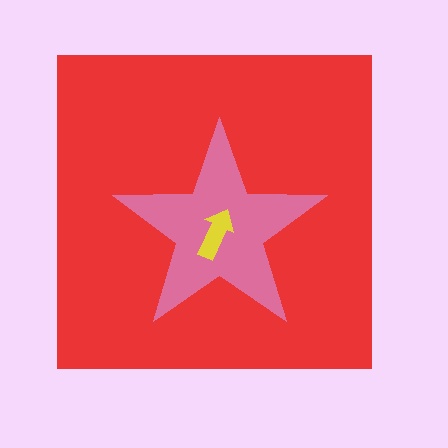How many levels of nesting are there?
3.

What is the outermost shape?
The red square.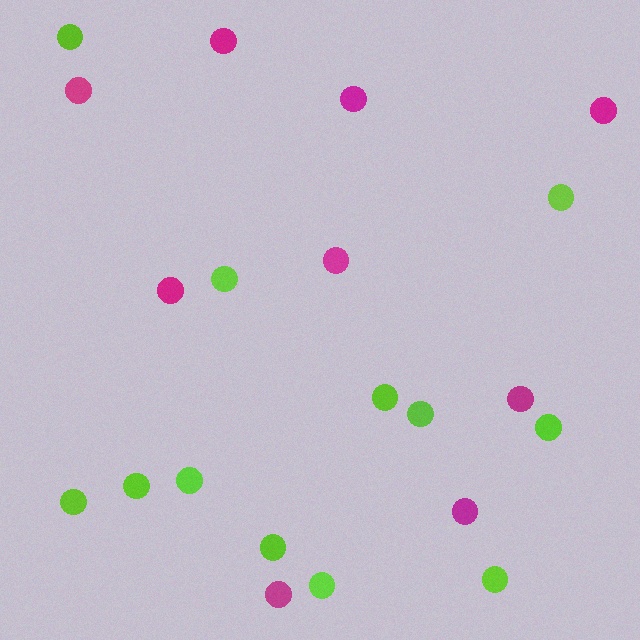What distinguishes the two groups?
There are 2 groups: one group of lime circles (12) and one group of magenta circles (9).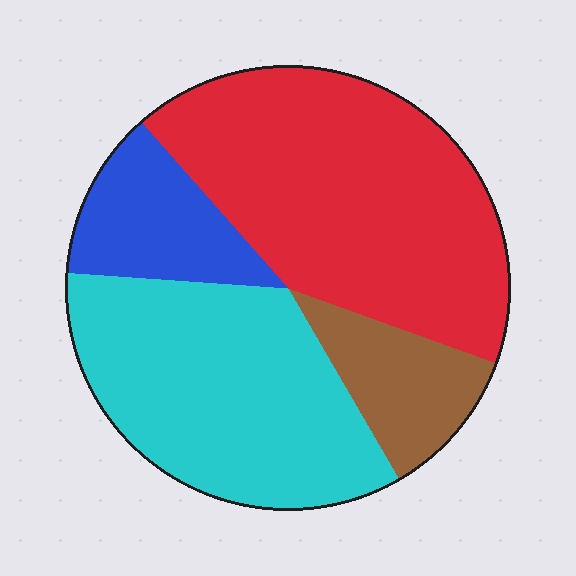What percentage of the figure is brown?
Brown takes up less than a quarter of the figure.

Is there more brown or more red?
Red.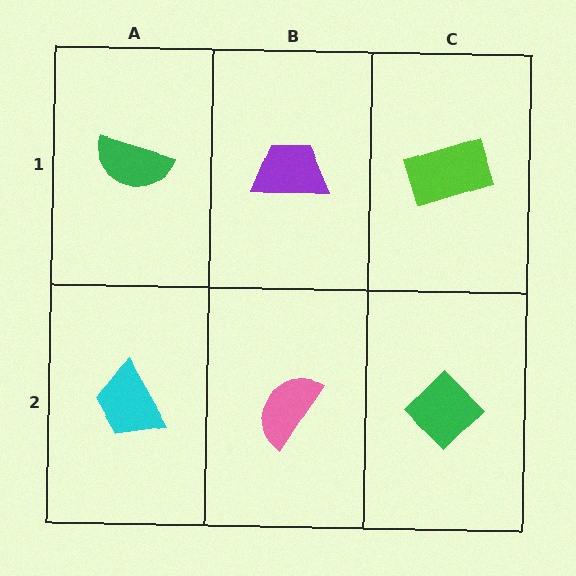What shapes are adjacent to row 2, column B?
A purple trapezoid (row 1, column B), a cyan trapezoid (row 2, column A), a green diamond (row 2, column C).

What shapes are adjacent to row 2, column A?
A green semicircle (row 1, column A), a pink semicircle (row 2, column B).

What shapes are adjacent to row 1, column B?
A pink semicircle (row 2, column B), a green semicircle (row 1, column A), a lime rectangle (row 1, column C).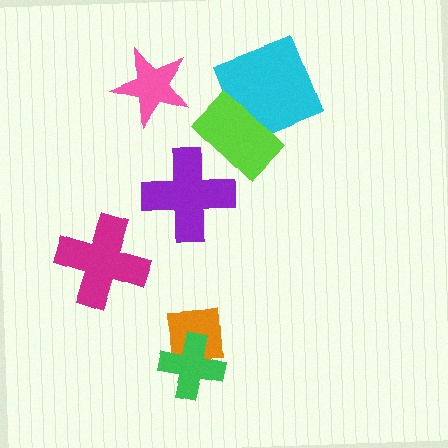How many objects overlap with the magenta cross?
0 objects overlap with the magenta cross.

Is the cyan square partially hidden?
Yes, it is partially covered by another shape.